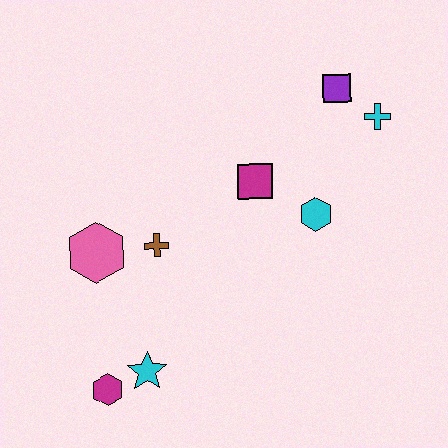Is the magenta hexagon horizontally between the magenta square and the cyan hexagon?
No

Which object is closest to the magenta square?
The cyan hexagon is closest to the magenta square.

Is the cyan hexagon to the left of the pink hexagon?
No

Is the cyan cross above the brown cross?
Yes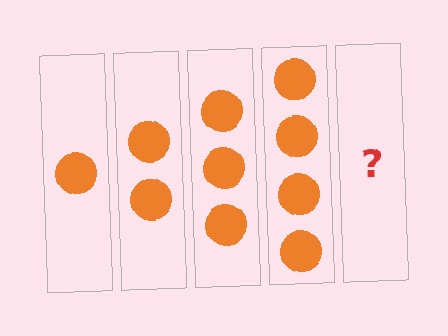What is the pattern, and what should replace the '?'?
The pattern is that each step adds one more circle. The '?' should be 5 circles.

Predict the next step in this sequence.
The next step is 5 circles.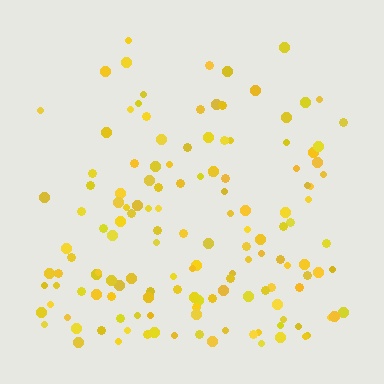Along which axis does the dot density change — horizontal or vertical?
Vertical.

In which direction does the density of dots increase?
From top to bottom, with the bottom side densest.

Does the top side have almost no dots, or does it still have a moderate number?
Still a moderate number, just noticeably fewer than the bottom.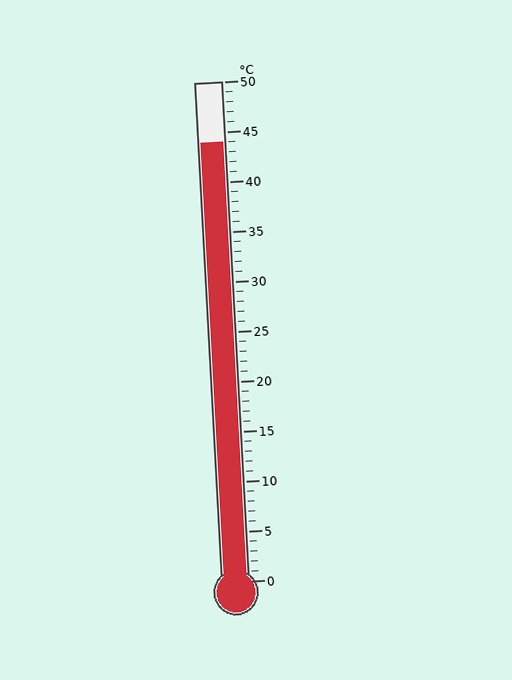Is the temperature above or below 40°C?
The temperature is above 40°C.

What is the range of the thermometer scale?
The thermometer scale ranges from 0°C to 50°C.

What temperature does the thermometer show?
The thermometer shows approximately 44°C.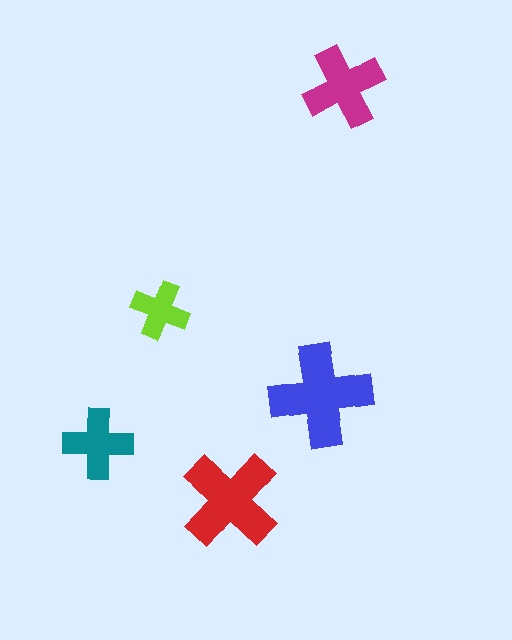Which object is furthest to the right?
The magenta cross is rightmost.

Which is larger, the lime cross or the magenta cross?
The magenta one.